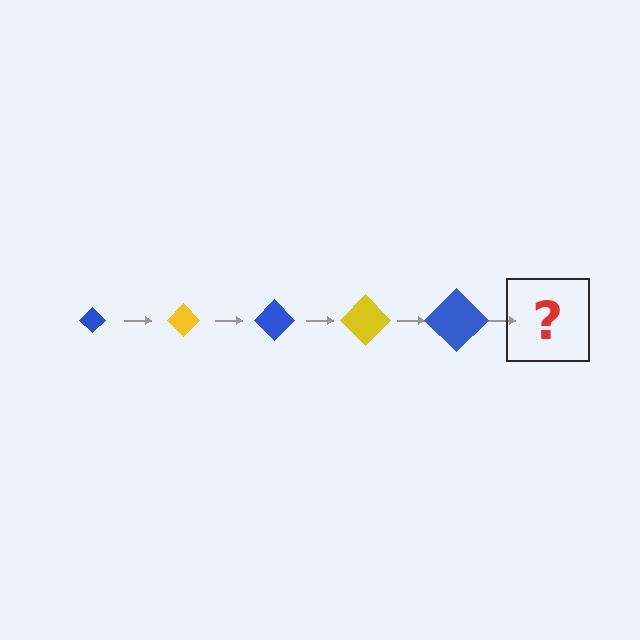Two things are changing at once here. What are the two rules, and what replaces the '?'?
The two rules are that the diamond grows larger each step and the color cycles through blue and yellow. The '?' should be a yellow diamond, larger than the previous one.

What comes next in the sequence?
The next element should be a yellow diamond, larger than the previous one.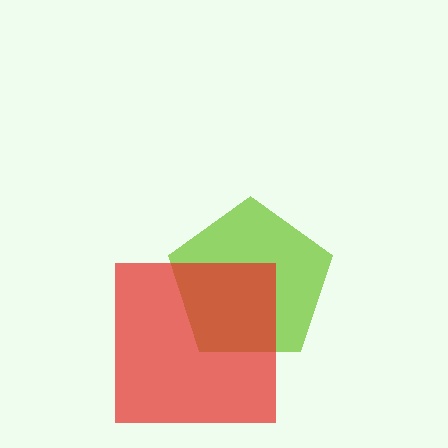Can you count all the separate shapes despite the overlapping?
Yes, there are 2 separate shapes.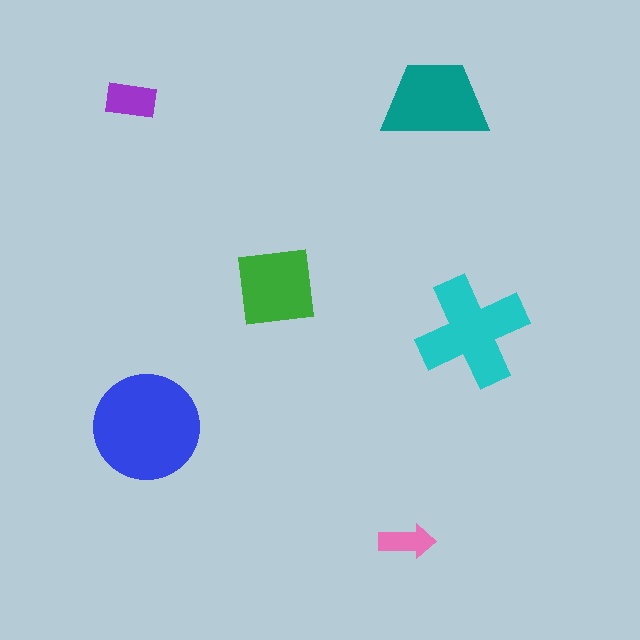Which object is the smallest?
The pink arrow.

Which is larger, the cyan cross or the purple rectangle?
The cyan cross.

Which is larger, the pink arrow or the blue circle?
The blue circle.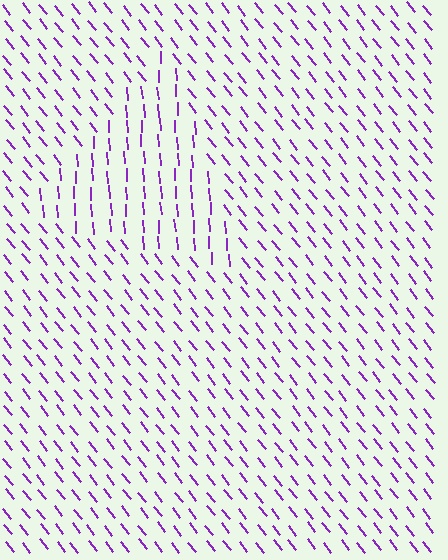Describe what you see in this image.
The image is filled with small purple line segments. A triangle region in the image has lines oriented differently from the surrounding lines, creating a visible texture boundary.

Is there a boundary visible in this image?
Yes, there is a texture boundary formed by a change in line orientation.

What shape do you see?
I see a triangle.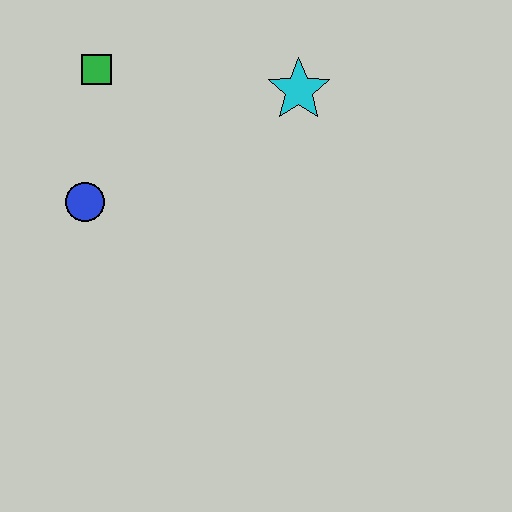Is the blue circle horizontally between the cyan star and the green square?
No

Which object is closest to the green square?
The blue circle is closest to the green square.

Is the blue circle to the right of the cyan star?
No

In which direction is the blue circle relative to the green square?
The blue circle is below the green square.